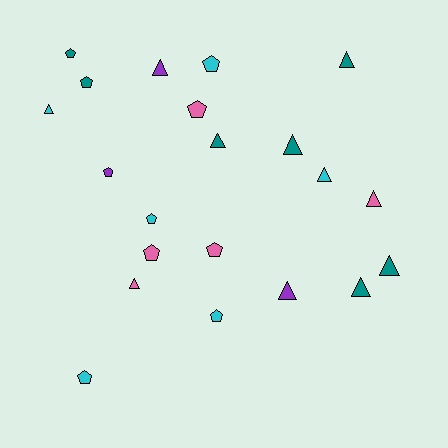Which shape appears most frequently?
Triangle, with 11 objects.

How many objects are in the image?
There are 21 objects.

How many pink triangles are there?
There are 2 pink triangles.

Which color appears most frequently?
Teal, with 7 objects.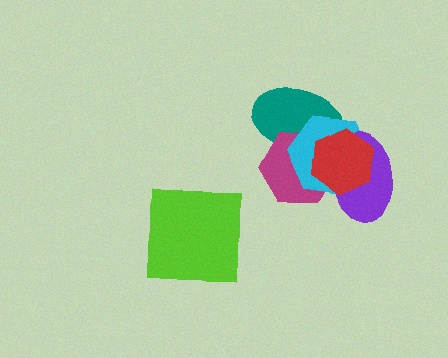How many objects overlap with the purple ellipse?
3 objects overlap with the purple ellipse.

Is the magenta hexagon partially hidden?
Yes, it is partially covered by another shape.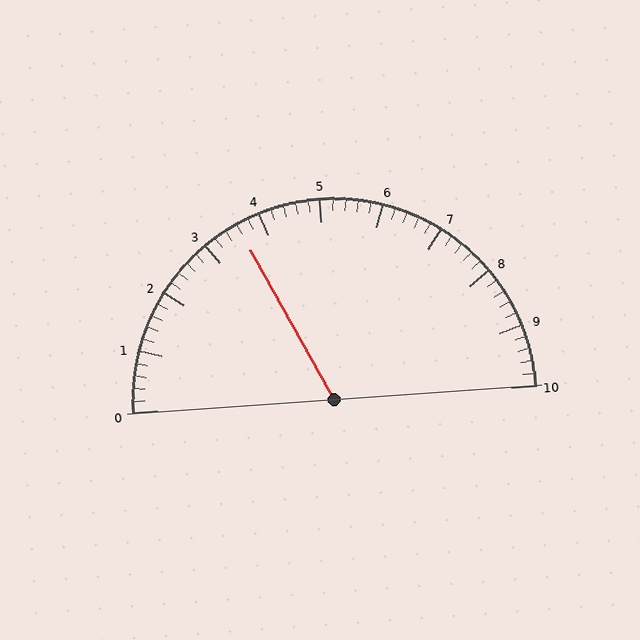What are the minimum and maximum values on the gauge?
The gauge ranges from 0 to 10.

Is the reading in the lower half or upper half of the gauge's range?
The reading is in the lower half of the range (0 to 10).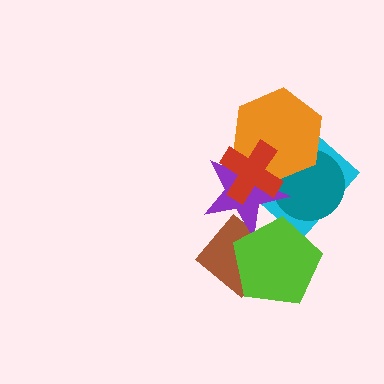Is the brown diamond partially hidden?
Yes, it is partially covered by another shape.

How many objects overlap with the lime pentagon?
2 objects overlap with the lime pentagon.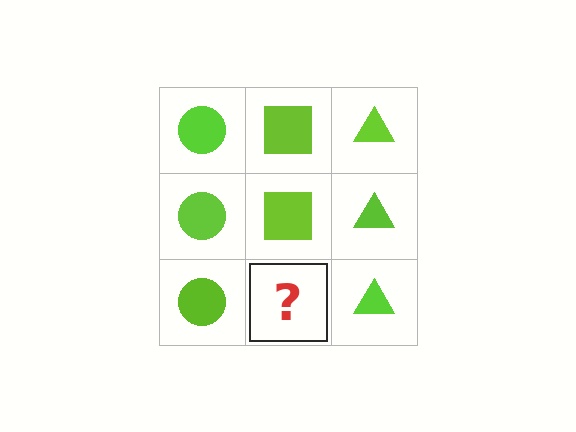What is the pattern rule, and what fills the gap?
The rule is that each column has a consistent shape. The gap should be filled with a lime square.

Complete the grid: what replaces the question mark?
The question mark should be replaced with a lime square.